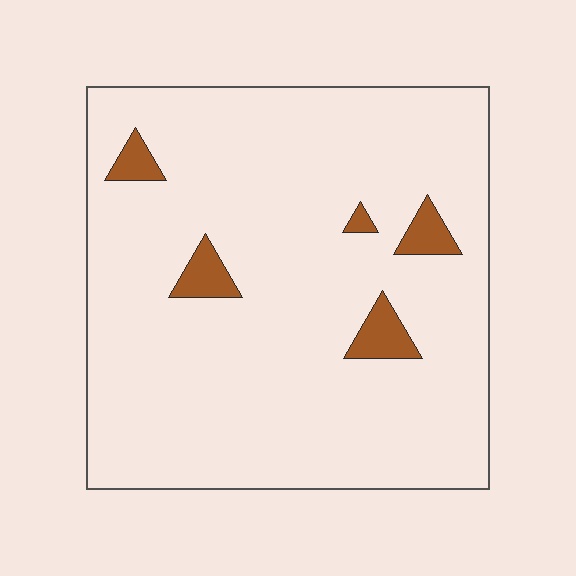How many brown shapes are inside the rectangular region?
5.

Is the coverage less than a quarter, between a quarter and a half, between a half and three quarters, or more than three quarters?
Less than a quarter.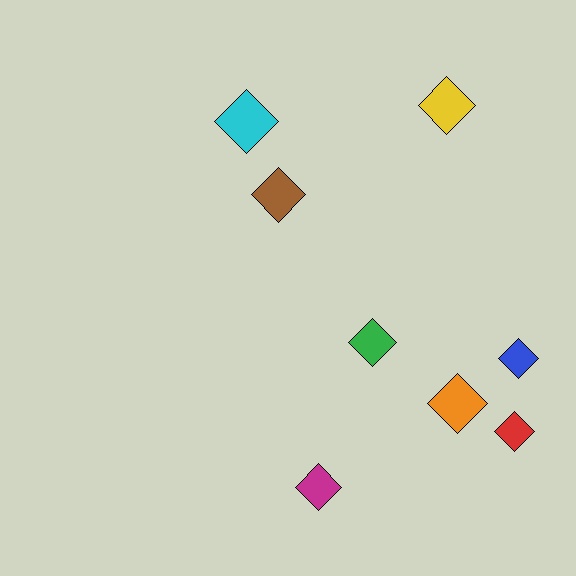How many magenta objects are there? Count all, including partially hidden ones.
There is 1 magenta object.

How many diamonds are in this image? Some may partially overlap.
There are 8 diamonds.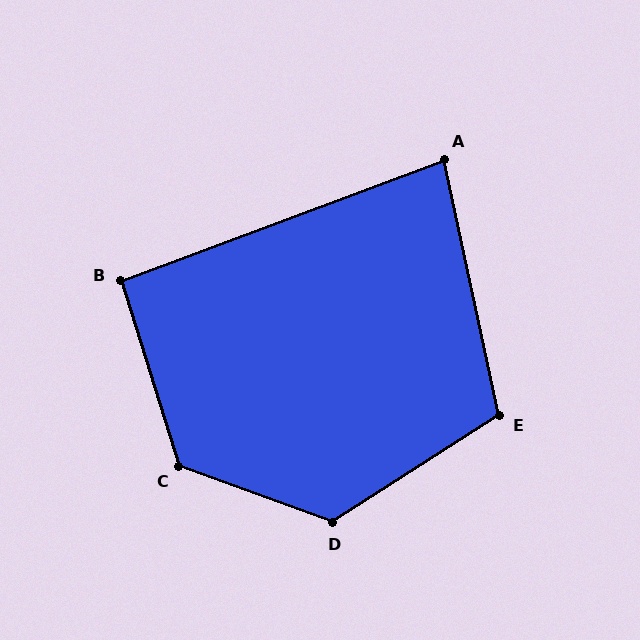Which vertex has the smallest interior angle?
A, at approximately 82 degrees.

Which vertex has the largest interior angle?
C, at approximately 128 degrees.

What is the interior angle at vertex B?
Approximately 93 degrees (approximately right).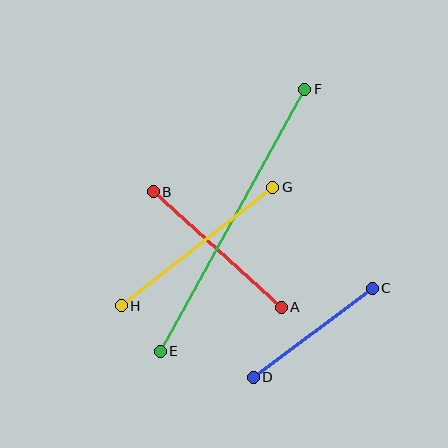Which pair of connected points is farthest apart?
Points E and F are farthest apart.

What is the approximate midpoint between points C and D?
The midpoint is at approximately (313, 333) pixels.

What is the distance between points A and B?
The distance is approximately 173 pixels.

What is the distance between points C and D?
The distance is approximately 149 pixels.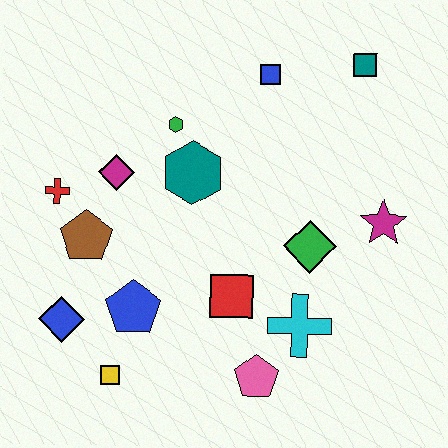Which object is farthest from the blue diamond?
The teal square is farthest from the blue diamond.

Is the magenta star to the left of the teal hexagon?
No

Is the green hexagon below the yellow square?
No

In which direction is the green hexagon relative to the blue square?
The green hexagon is to the left of the blue square.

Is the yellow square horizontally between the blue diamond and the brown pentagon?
No